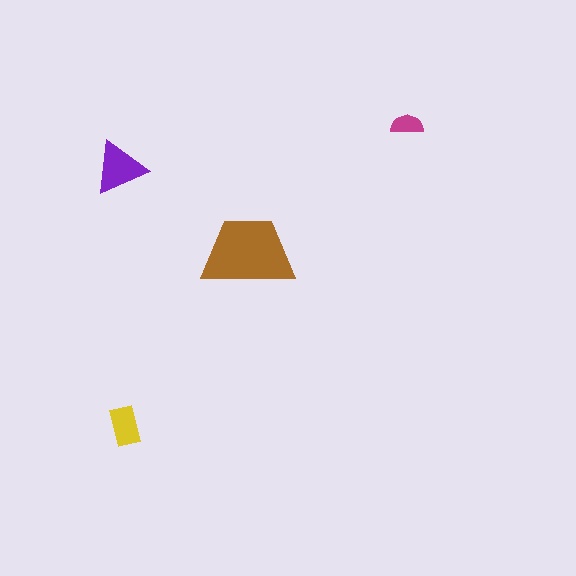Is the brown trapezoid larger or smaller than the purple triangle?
Larger.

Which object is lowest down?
The yellow rectangle is bottommost.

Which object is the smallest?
The magenta semicircle.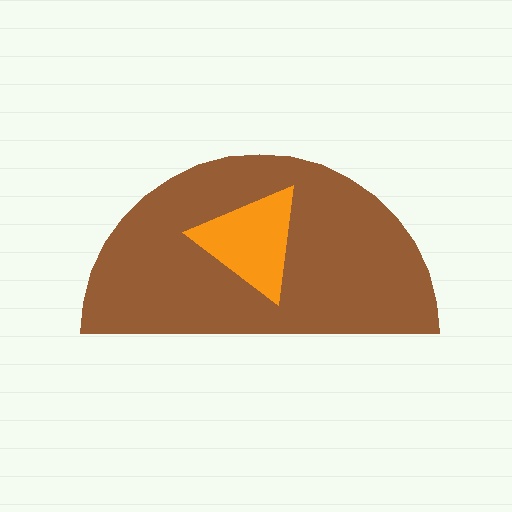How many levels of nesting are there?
2.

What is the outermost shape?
The brown semicircle.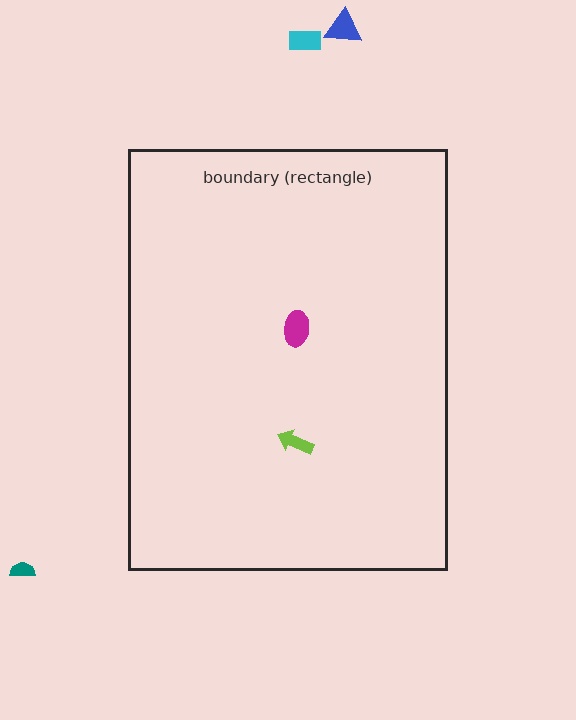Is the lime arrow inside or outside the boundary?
Inside.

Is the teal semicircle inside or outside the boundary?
Outside.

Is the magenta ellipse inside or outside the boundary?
Inside.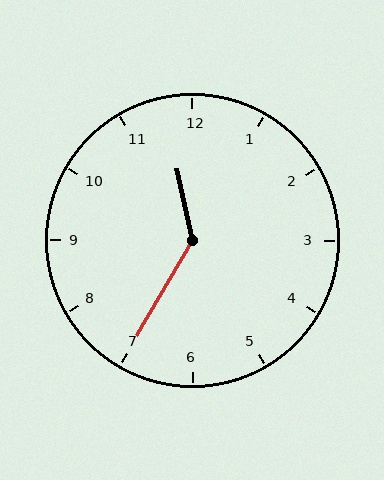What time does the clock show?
11:35.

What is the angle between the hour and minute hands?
Approximately 138 degrees.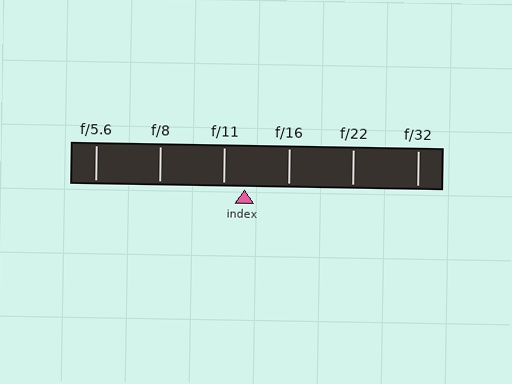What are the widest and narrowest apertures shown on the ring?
The widest aperture shown is f/5.6 and the narrowest is f/32.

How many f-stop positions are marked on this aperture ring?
There are 6 f-stop positions marked.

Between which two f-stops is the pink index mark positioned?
The index mark is between f/11 and f/16.